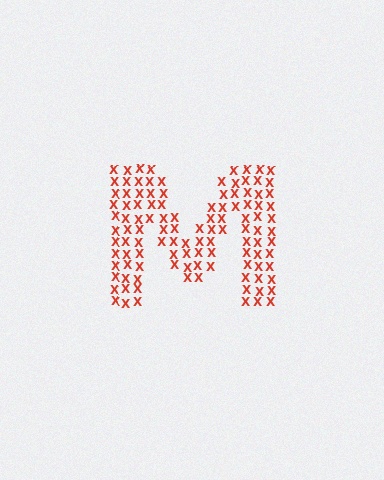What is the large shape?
The large shape is the letter M.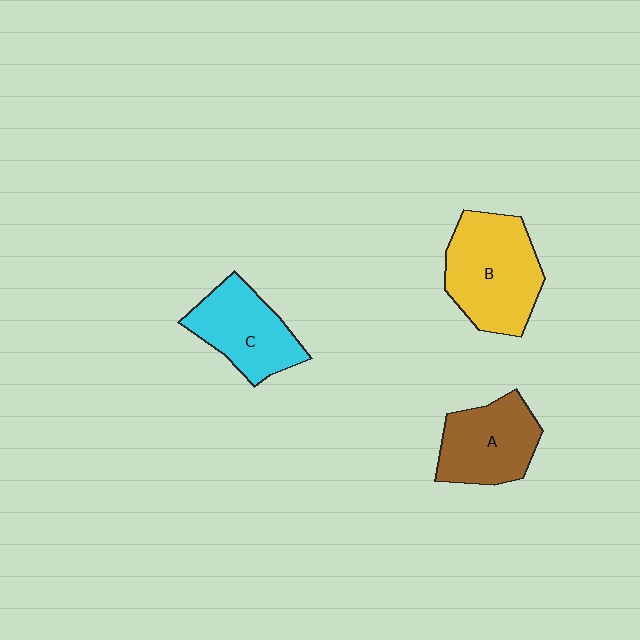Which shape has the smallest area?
Shape C (cyan).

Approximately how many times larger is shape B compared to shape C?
Approximately 1.3 times.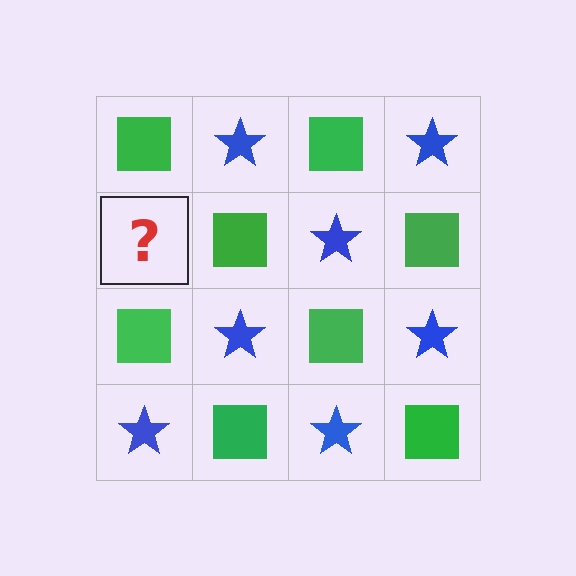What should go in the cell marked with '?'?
The missing cell should contain a blue star.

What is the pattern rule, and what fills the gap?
The rule is that it alternates green square and blue star in a checkerboard pattern. The gap should be filled with a blue star.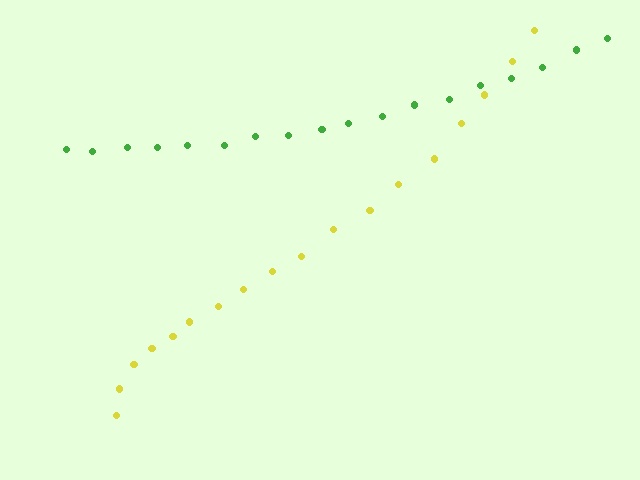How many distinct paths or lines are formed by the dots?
There are 2 distinct paths.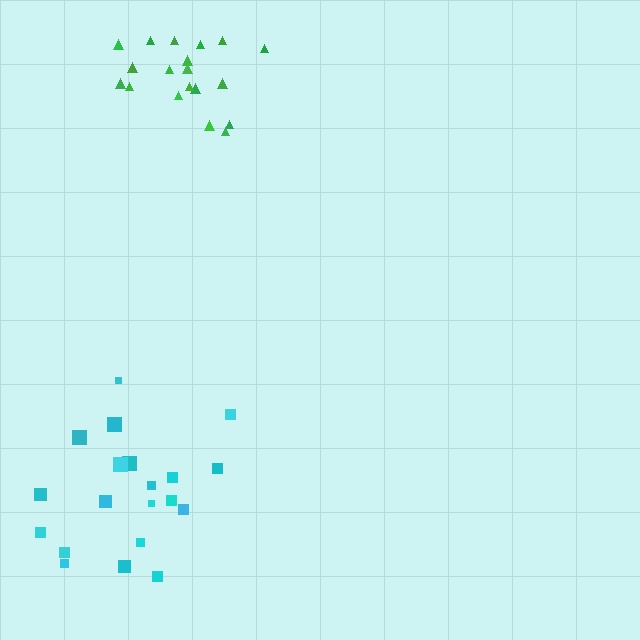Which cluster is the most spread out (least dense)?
Cyan.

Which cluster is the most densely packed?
Green.